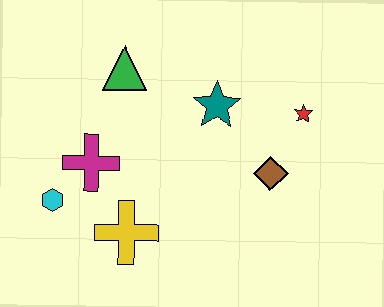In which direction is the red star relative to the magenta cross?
The red star is to the right of the magenta cross.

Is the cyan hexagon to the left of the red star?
Yes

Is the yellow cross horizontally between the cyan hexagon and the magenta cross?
No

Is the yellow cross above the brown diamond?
No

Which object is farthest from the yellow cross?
The red star is farthest from the yellow cross.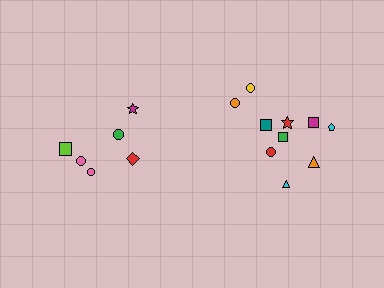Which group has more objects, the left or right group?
The right group.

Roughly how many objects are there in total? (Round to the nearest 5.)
Roughly 15 objects in total.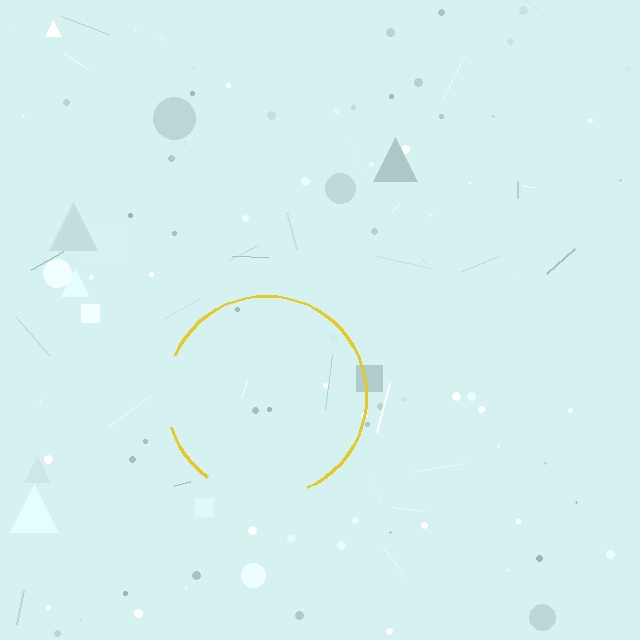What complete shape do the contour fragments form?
The contour fragments form a circle.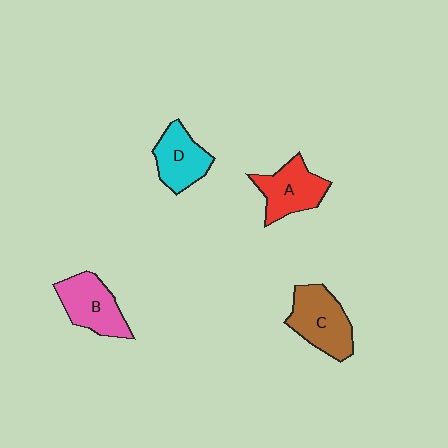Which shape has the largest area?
Shape C (brown).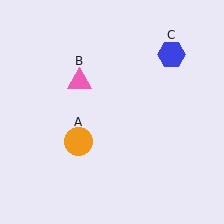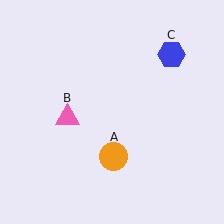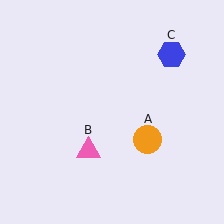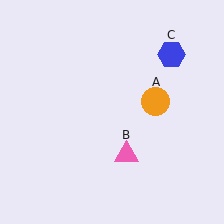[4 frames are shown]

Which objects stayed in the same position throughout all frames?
Blue hexagon (object C) remained stationary.